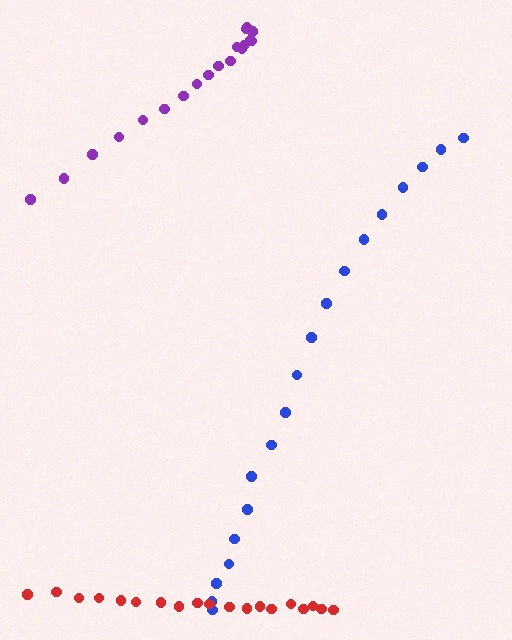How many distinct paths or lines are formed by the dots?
There are 3 distinct paths.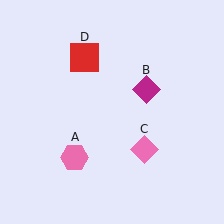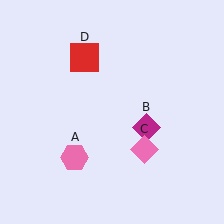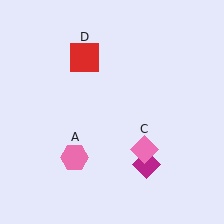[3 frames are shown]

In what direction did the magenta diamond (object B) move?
The magenta diamond (object B) moved down.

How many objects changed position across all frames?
1 object changed position: magenta diamond (object B).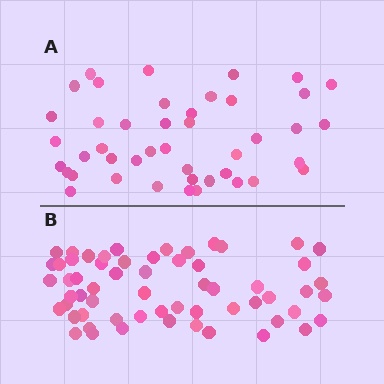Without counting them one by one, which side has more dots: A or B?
Region B (the bottom region) has more dots.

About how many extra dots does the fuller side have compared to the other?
Region B has approximately 15 more dots than region A.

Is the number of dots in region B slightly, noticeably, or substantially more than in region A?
Region B has noticeably more, but not dramatically so. The ratio is roughly 1.4 to 1.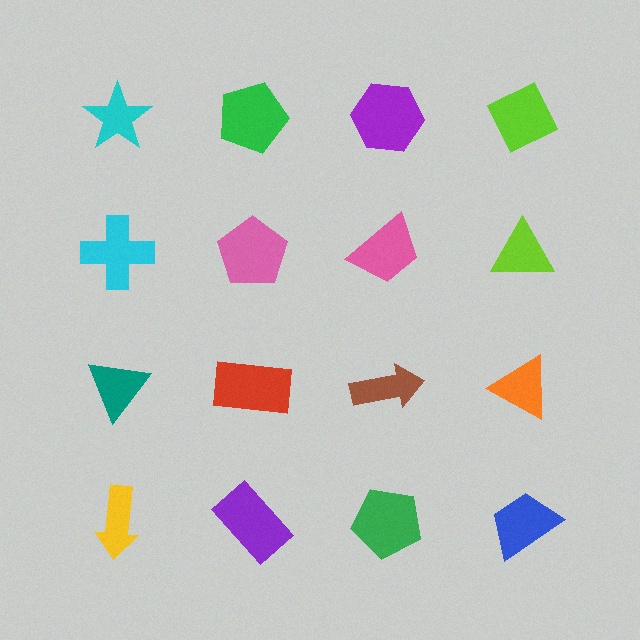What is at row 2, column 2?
A pink pentagon.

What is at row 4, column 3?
A green pentagon.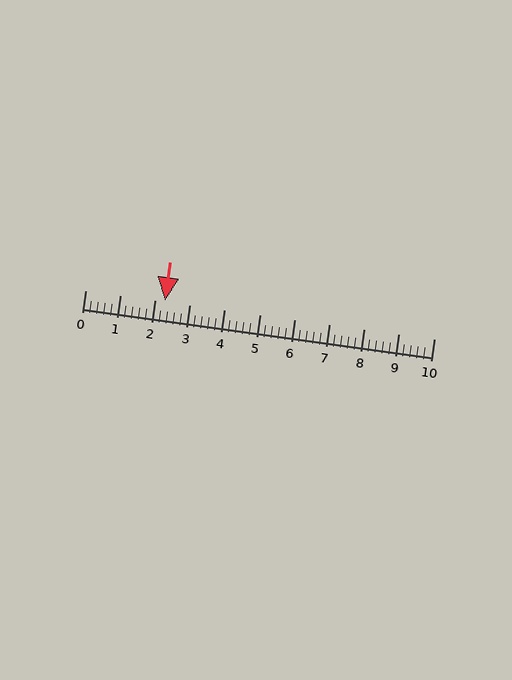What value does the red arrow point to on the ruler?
The red arrow points to approximately 2.3.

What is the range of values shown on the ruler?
The ruler shows values from 0 to 10.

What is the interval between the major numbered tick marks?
The major tick marks are spaced 1 units apart.